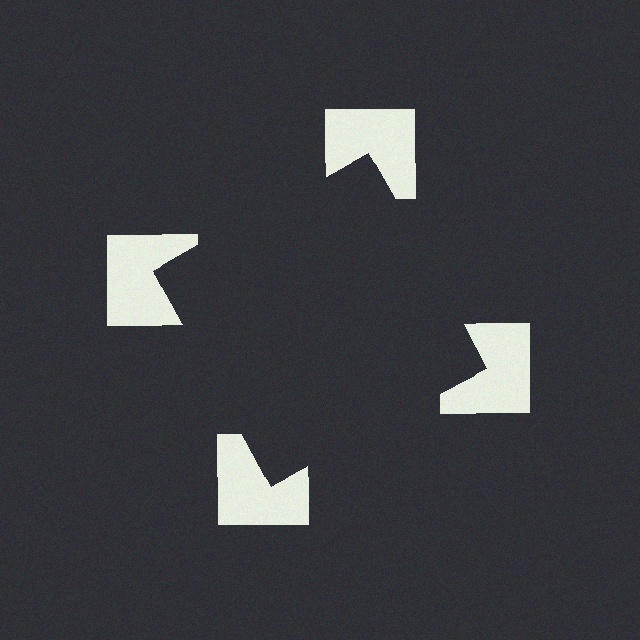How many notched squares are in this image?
There are 4 — one at each vertex of the illusory square.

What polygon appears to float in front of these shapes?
An illusory square — its edges are inferred from the aligned wedge cuts in the notched squares, not physically drawn.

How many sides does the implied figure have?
4 sides.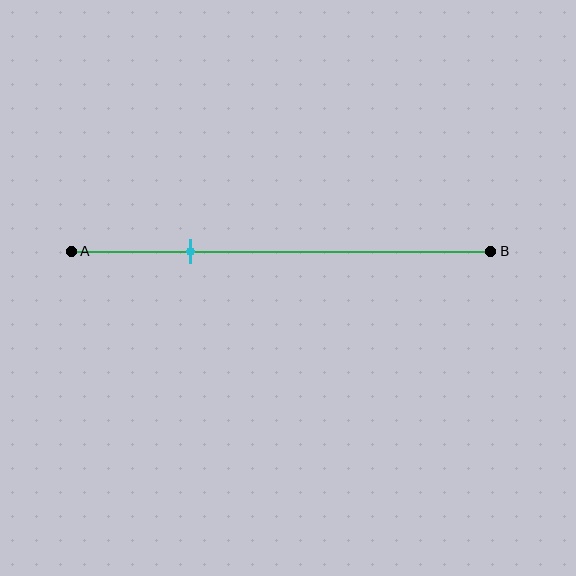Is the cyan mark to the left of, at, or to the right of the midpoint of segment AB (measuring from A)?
The cyan mark is to the left of the midpoint of segment AB.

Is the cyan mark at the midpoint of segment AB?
No, the mark is at about 30% from A, not at the 50% midpoint.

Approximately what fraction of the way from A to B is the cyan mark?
The cyan mark is approximately 30% of the way from A to B.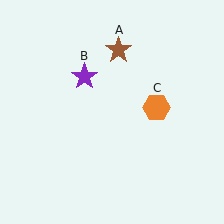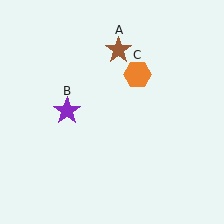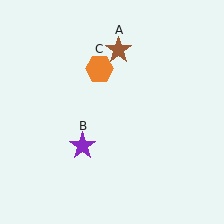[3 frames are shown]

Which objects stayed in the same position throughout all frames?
Brown star (object A) remained stationary.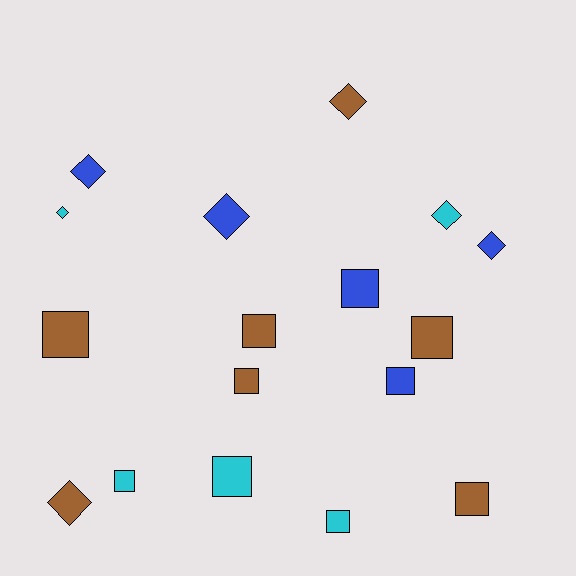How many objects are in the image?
There are 17 objects.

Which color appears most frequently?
Brown, with 7 objects.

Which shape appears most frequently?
Square, with 10 objects.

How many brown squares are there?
There are 5 brown squares.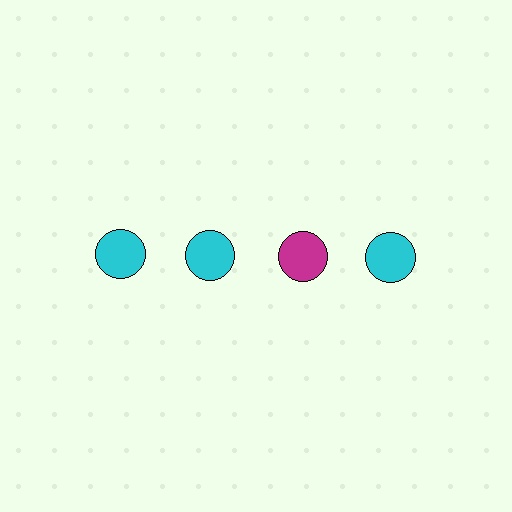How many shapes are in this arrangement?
There are 4 shapes arranged in a grid pattern.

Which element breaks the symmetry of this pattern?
The magenta circle in the top row, center column breaks the symmetry. All other shapes are cyan circles.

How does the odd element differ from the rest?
It has a different color: magenta instead of cyan.